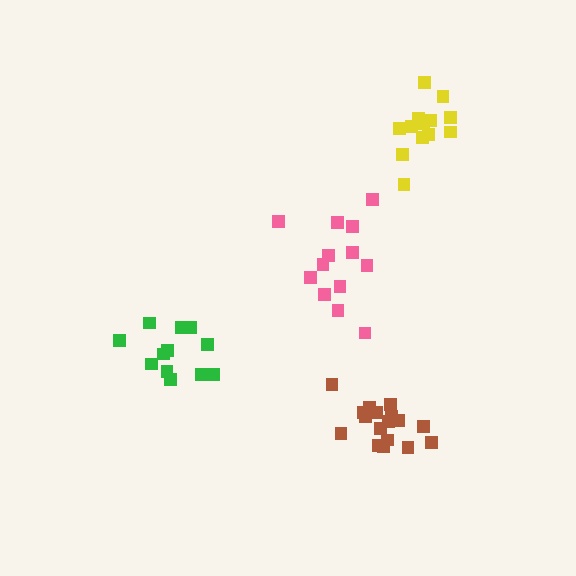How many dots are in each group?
Group 1: 12 dots, Group 2: 17 dots, Group 3: 13 dots, Group 4: 13 dots (55 total).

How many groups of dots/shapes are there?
There are 4 groups.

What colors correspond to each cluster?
The clusters are colored: green, brown, yellow, pink.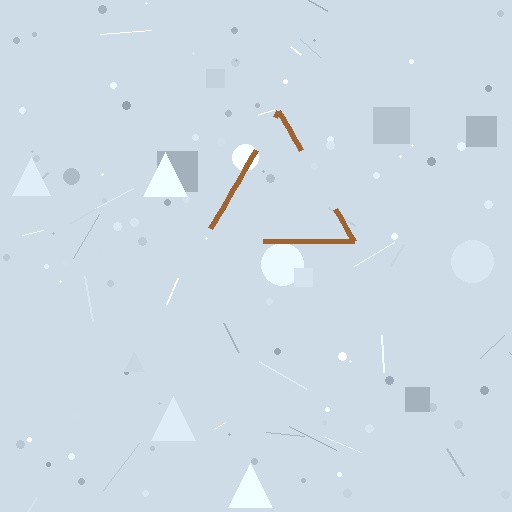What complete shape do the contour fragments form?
The contour fragments form a triangle.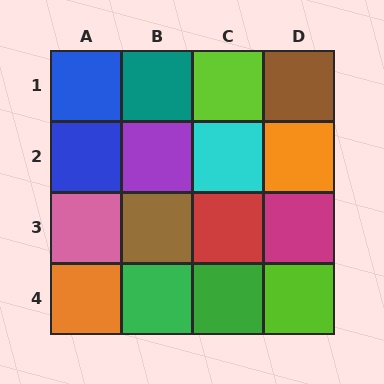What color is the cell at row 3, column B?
Brown.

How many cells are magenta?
1 cell is magenta.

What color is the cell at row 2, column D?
Orange.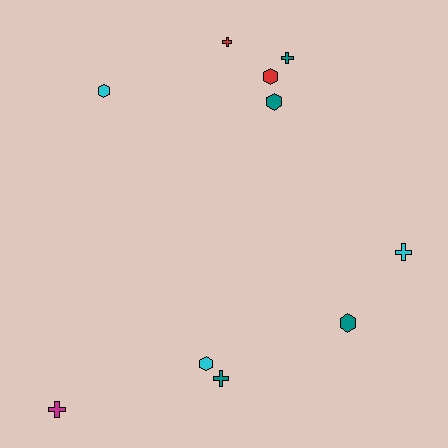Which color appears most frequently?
Teal, with 4 objects.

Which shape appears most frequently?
Hexagon, with 5 objects.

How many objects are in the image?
There are 10 objects.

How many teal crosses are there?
There are 2 teal crosses.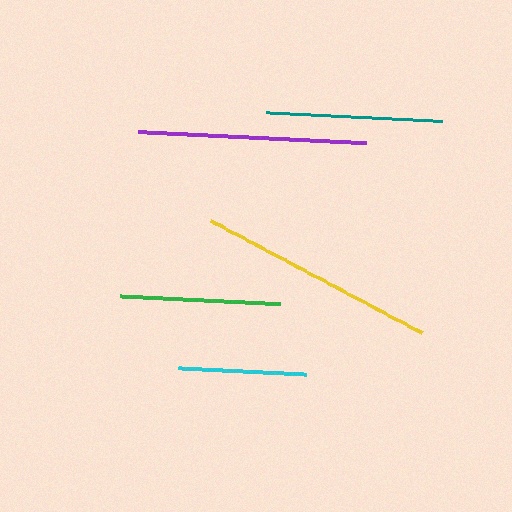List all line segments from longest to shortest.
From longest to shortest: yellow, purple, teal, green, cyan.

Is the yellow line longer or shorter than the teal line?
The yellow line is longer than the teal line.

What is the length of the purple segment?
The purple segment is approximately 228 pixels long.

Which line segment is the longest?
The yellow line is the longest at approximately 240 pixels.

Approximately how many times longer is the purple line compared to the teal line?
The purple line is approximately 1.3 times the length of the teal line.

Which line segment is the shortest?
The cyan line is the shortest at approximately 127 pixels.